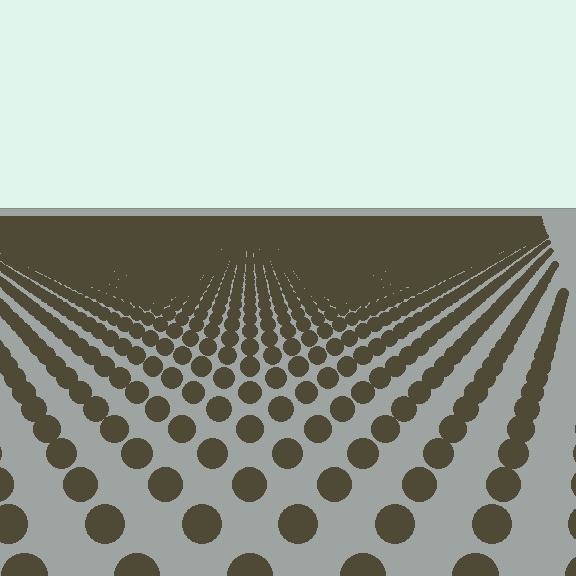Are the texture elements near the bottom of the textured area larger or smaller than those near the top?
Larger. Near the bottom, elements are closer to the viewer and appear at a bigger on-screen size.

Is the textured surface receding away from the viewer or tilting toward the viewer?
The surface is receding away from the viewer. Texture elements get smaller and denser toward the top.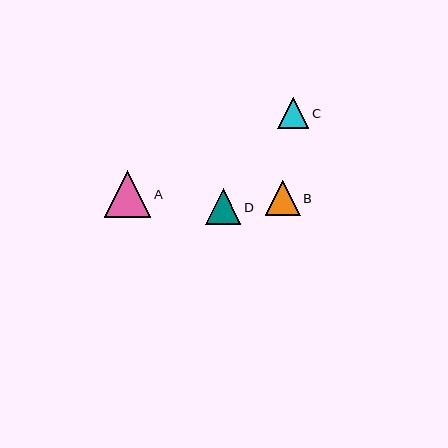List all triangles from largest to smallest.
From largest to smallest: A, D, B, C.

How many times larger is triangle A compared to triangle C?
Triangle A is approximately 1.5 times the size of triangle C.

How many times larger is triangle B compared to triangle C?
Triangle B is approximately 1.1 times the size of triangle C.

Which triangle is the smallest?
Triangle C is the smallest with a size of approximately 31 pixels.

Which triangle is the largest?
Triangle A is the largest with a size of approximately 47 pixels.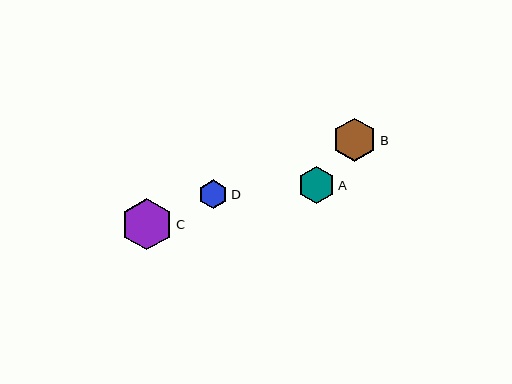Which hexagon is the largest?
Hexagon C is the largest with a size of approximately 51 pixels.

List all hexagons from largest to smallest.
From largest to smallest: C, B, A, D.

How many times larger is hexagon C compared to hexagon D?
Hexagon C is approximately 1.8 times the size of hexagon D.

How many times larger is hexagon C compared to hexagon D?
Hexagon C is approximately 1.8 times the size of hexagon D.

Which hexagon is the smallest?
Hexagon D is the smallest with a size of approximately 29 pixels.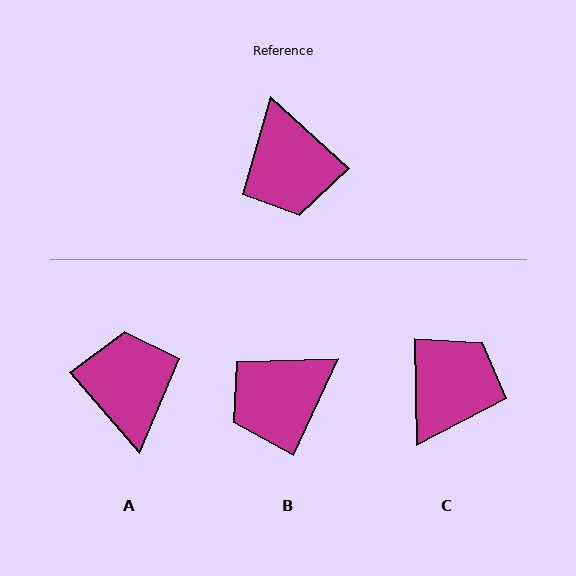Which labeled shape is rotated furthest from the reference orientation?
A, about 173 degrees away.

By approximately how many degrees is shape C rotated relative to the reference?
Approximately 133 degrees counter-clockwise.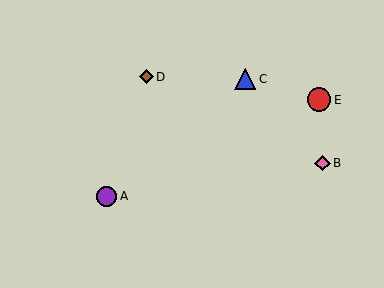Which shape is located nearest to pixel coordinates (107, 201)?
The purple circle (labeled A) at (107, 196) is nearest to that location.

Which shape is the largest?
The red circle (labeled E) is the largest.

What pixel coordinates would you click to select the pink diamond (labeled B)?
Click at (322, 163) to select the pink diamond B.